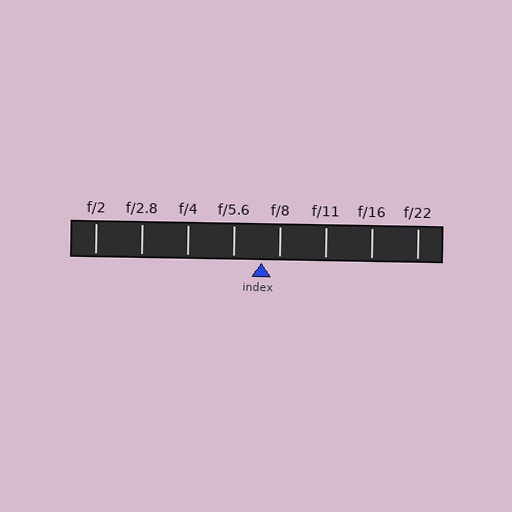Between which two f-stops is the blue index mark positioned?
The index mark is between f/5.6 and f/8.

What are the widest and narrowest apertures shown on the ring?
The widest aperture shown is f/2 and the narrowest is f/22.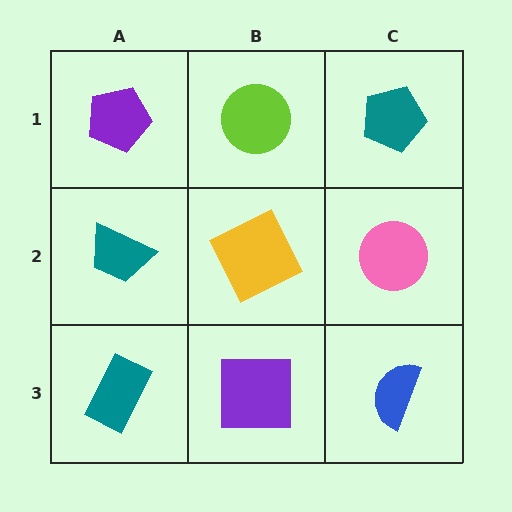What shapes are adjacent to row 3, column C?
A pink circle (row 2, column C), a purple square (row 3, column B).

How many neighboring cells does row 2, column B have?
4.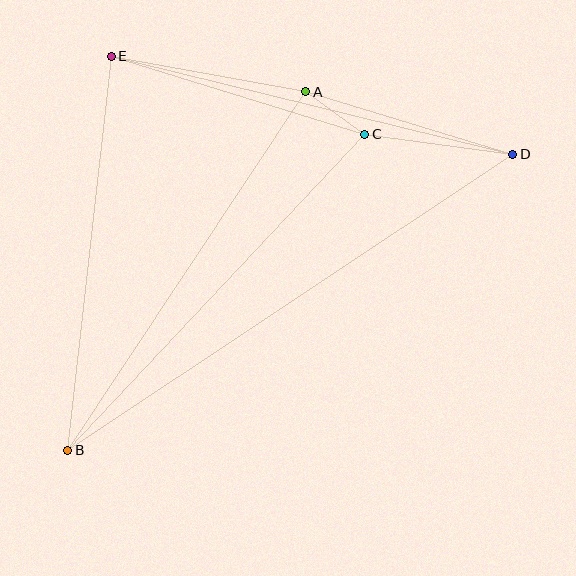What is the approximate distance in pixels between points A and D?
The distance between A and D is approximately 216 pixels.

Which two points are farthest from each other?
Points B and D are farthest from each other.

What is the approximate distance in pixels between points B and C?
The distance between B and C is approximately 433 pixels.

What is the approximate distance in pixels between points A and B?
The distance between A and B is approximately 430 pixels.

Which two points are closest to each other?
Points A and C are closest to each other.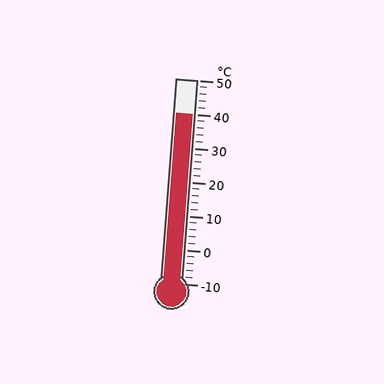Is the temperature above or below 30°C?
The temperature is above 30°C.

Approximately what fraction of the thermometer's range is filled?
The thermometer is filled to approximately 85% of its range.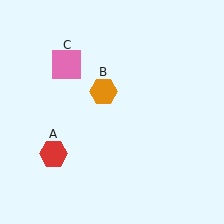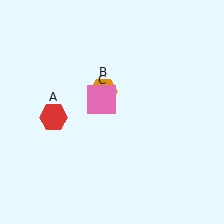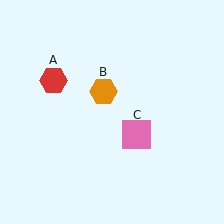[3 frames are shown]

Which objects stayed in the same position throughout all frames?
Orange hexagon (object B) remained stationary.